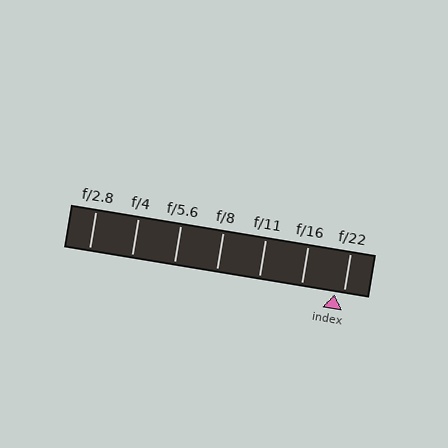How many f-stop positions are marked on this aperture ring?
There are 7 f-stop positions marked.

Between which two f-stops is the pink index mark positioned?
The index mark is between f/16 and f/22.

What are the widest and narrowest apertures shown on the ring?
The widest aperture shown is f/2.8 and the narrowest is f/22.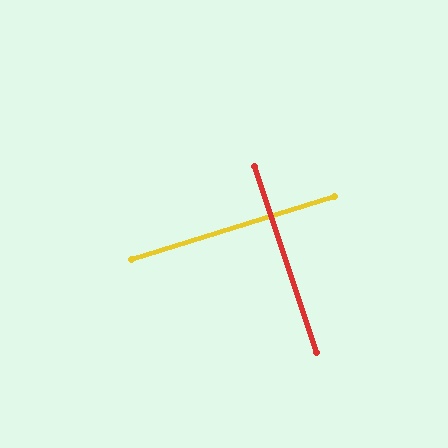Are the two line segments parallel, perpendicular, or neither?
Perpendicular — they meet at approximately 89°.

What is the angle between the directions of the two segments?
Approximately 89 degrees.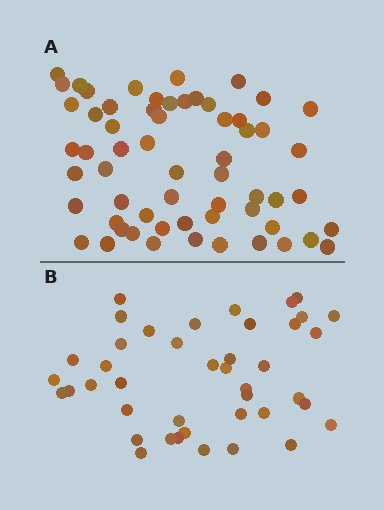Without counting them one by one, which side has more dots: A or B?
Region A (the top region) has more dots.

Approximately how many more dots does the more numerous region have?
Region A has approximately 20 more dots than region B.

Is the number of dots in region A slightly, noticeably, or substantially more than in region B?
Region A has noticeably more, but not dramatically so. The ratio is roughly 1.4 to 1.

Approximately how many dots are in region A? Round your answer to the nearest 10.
About 60 dots.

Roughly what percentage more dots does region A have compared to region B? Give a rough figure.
About 45% more.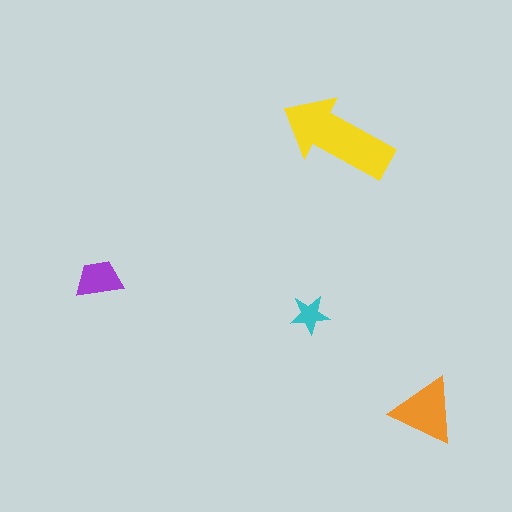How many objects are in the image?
There are 4 objects in the image.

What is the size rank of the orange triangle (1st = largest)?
2nd.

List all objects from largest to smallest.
The yellow arrow, the orange triangle, the purple trapezoid, the cyan star.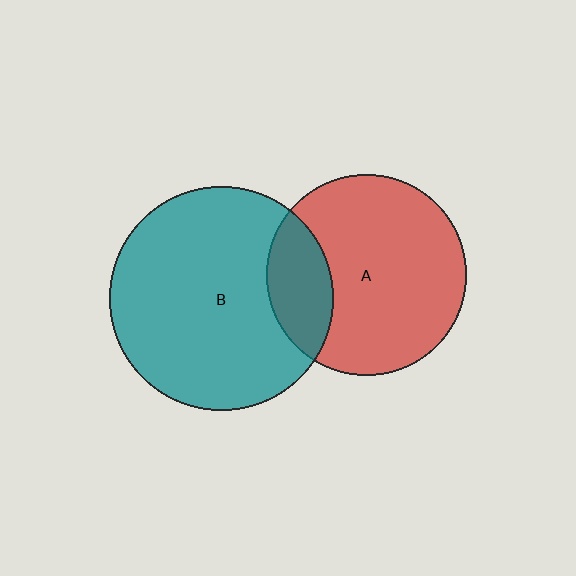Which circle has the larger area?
Circle B (teal).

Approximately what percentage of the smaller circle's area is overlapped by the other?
Approximately 20%.